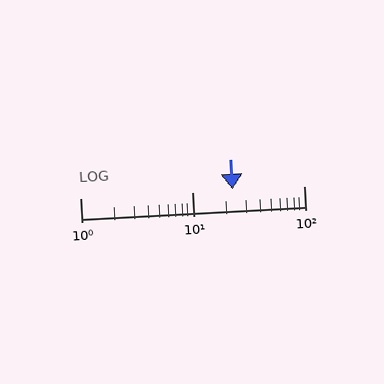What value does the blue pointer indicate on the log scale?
The pointer indicates approximately 23.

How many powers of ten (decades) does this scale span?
The scale spans 2 decades, from 1 to 100.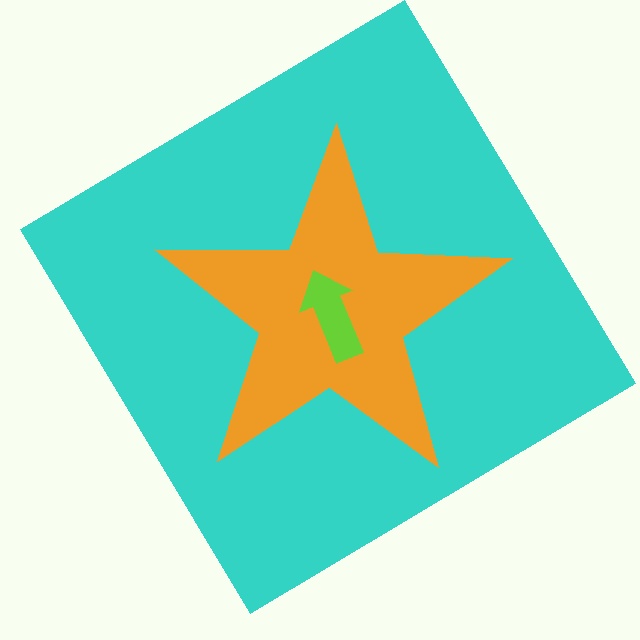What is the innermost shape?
The lime arrow.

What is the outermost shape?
The cyan diamond.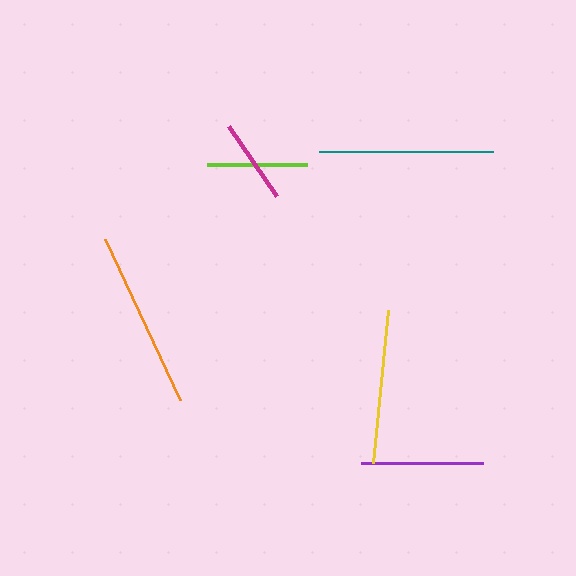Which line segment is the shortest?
The magenta line is the shortest at approximately 86 pixels.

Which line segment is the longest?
The orange line is the longest at approximately 178 pixels.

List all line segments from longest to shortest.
From longest to shortest: orange, teal, yellow, purple, lime, magenta.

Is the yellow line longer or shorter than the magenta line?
The yellow line is longer than the magenta line.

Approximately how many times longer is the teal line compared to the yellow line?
The teal line is approximately 1.1 times the length of the yellow line.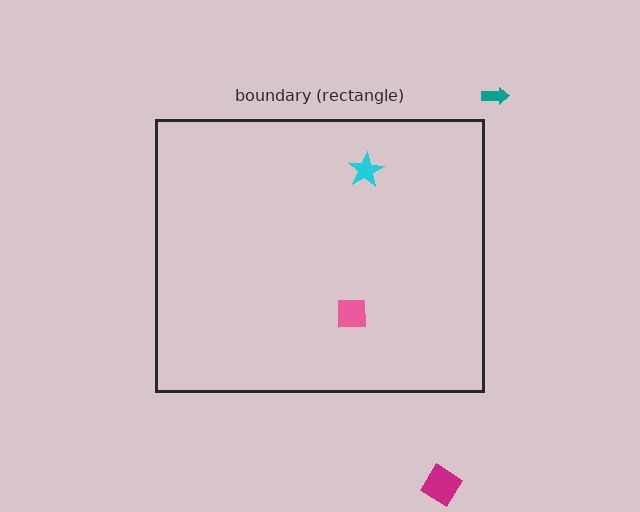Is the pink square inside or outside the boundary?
Inside.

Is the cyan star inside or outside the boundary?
Inside.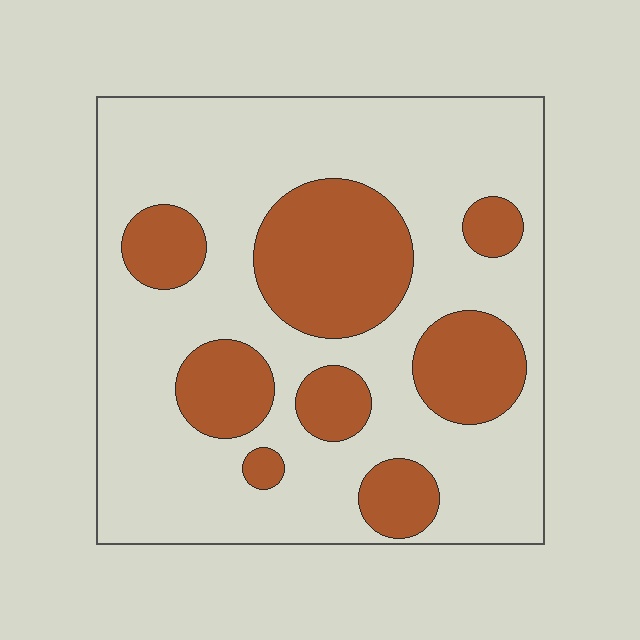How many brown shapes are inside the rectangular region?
8.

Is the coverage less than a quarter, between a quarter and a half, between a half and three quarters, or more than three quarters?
Between a quarter and a half.